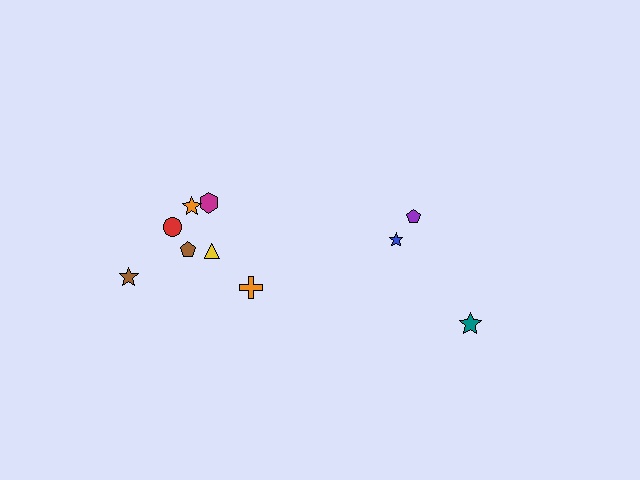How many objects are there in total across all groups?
There are 10 objects.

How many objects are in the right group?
There are 3 objects.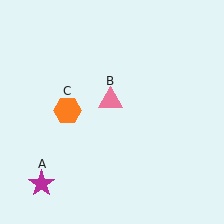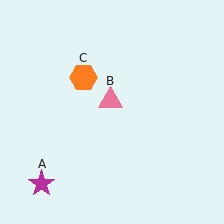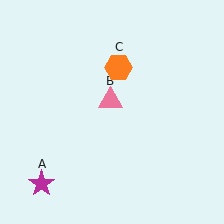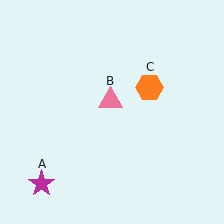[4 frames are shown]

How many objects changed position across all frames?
1 object changed position: orange hexagon (object C).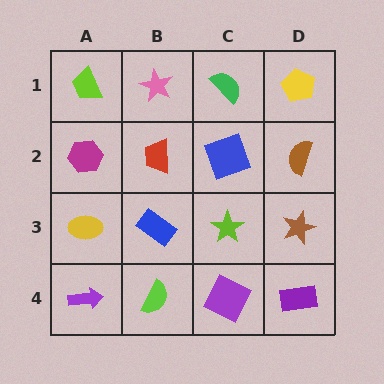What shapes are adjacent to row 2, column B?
A pink star (row 1, column B), a blue rectangle (row 3, column B), a magenta hexagon (row 2, column A), a blue square (row 2, column C).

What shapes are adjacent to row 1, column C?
A blue square (row 2, column C), a pink star (row 1, column B), a yellow pentagon (row 1, column D).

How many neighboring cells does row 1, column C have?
3.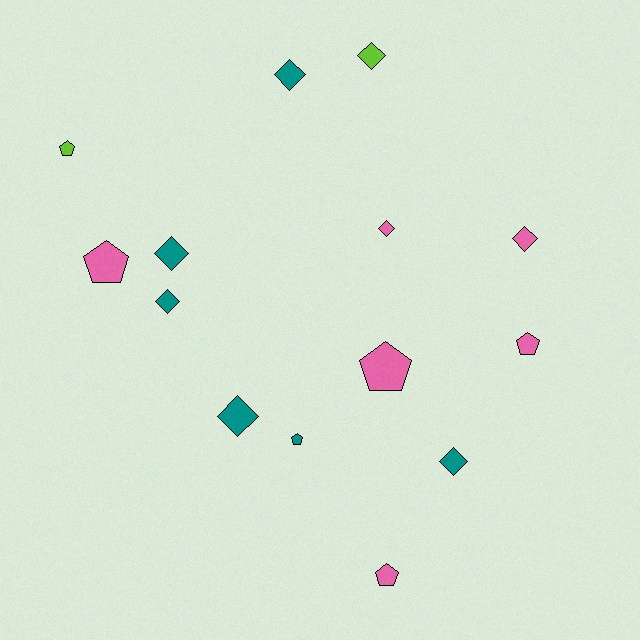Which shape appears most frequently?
Diamond, with 8 objects.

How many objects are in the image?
There are 14 objects.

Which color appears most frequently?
Pink, with 6 objects.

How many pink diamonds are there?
There are 2 pink diamonds.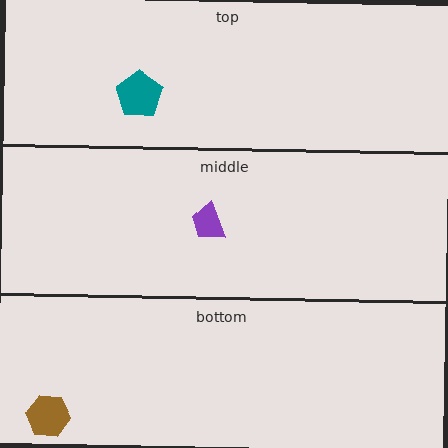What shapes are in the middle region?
The purple trapezoid.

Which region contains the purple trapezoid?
The middle region.